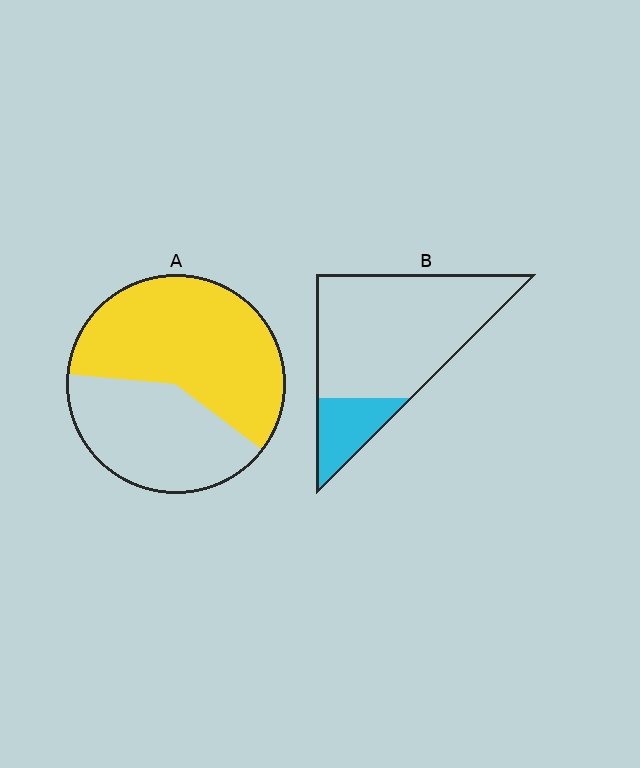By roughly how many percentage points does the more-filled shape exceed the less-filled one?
By roughly 40 percentage points (A over B).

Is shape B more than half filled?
No.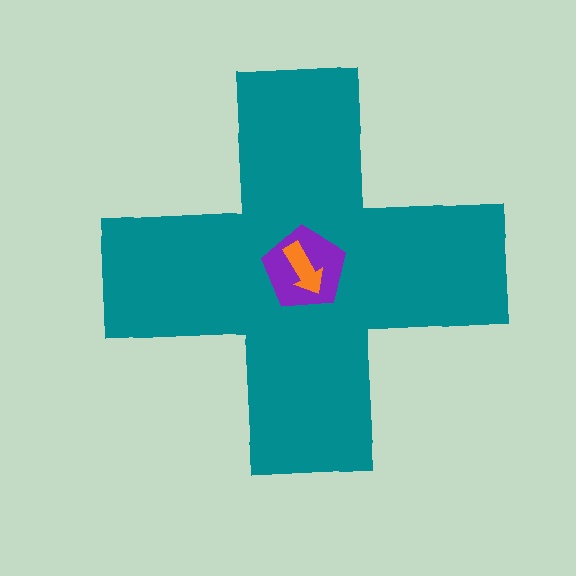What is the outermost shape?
The teal cross.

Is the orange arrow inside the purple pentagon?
Yes.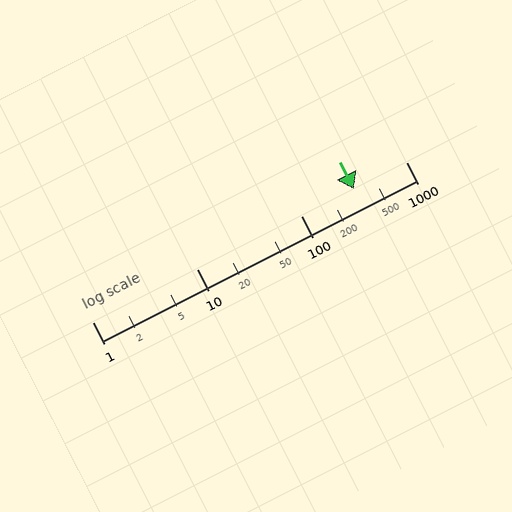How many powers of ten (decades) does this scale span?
The scale spans 3 decades, from 1 to 1000.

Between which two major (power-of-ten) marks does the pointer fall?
The pointer is between 100 and 1000.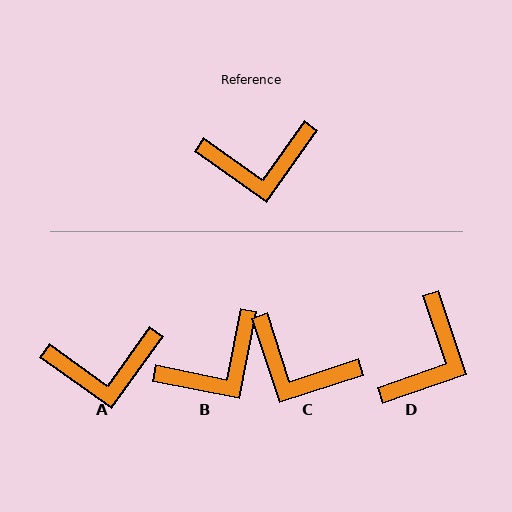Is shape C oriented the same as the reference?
No, it is off by about 36 degrees.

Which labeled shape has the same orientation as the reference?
A.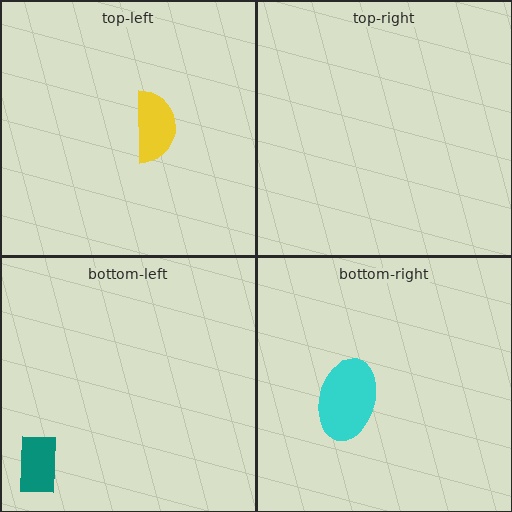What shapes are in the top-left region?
The yellow semicircle.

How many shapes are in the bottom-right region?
1.